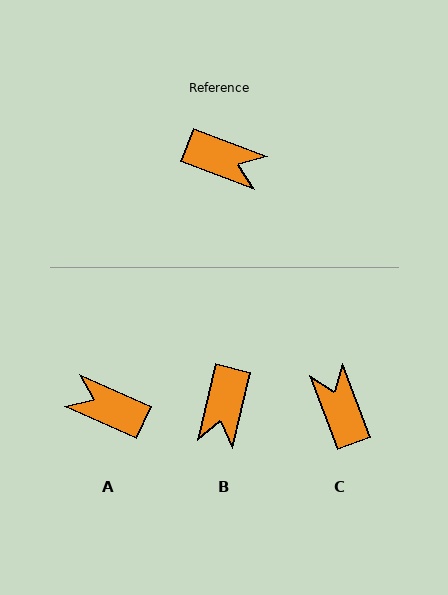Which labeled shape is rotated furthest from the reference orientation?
A, about 177 degrees away.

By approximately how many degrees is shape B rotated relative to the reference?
Approximately 82 degrees clockwise.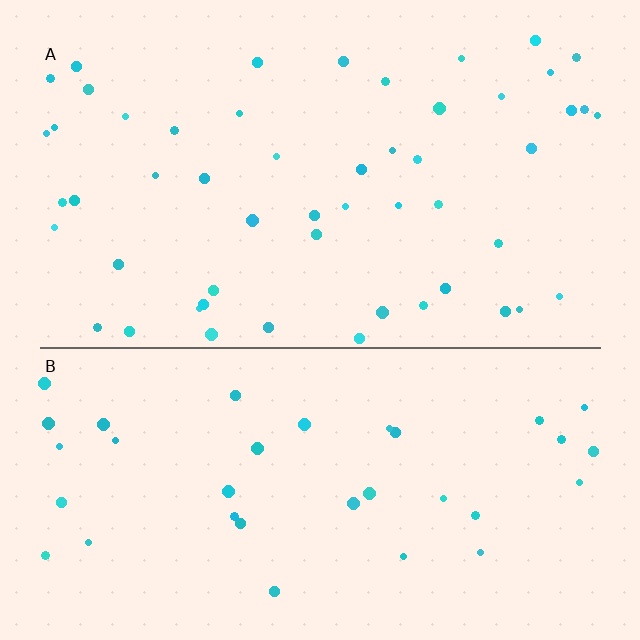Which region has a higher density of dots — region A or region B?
A (the top).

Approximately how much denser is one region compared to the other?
Approximately 1.5× — region A over region B.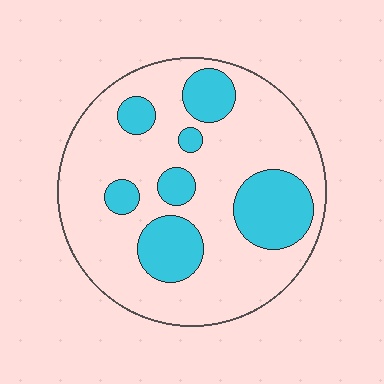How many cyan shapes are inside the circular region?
7.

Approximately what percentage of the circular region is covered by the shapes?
Approximately 25%.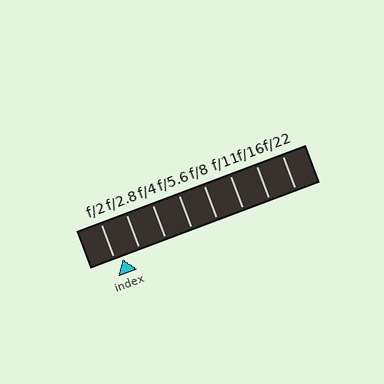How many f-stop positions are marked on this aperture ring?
There are 8 f-stop positions marked.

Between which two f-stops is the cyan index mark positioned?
The index mark is between f/2 and f/2.8.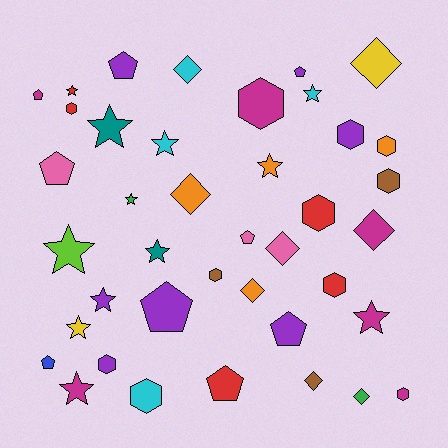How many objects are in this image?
There are 40 objects.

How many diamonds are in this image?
There are 8 diamonds.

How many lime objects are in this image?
There is 1 lime object.